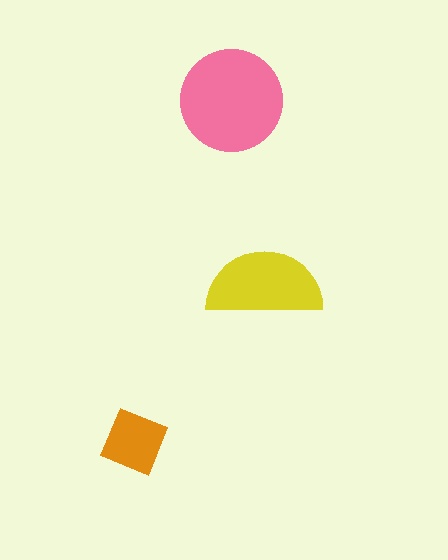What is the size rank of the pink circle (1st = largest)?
1st.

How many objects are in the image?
There are 3 objects in the image.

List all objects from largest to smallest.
The pink circle, the yellow semicircle, the orange square.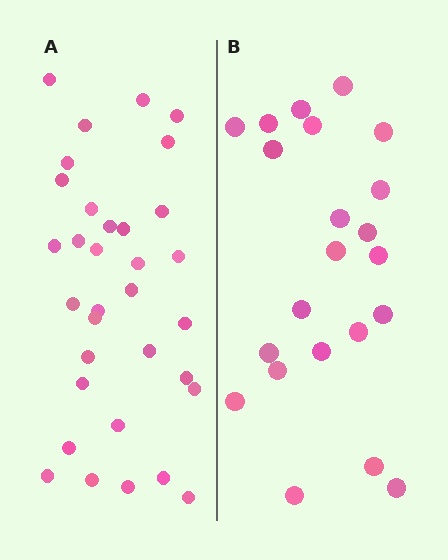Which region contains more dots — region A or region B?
Region A (the left region) has more dots.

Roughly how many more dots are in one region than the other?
Region A has roughly 12 or so more dots than region B.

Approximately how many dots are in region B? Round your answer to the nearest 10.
About 20 dots. (The exact count is 22, which rounds to 20.)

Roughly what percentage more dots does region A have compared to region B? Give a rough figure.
About 50% more.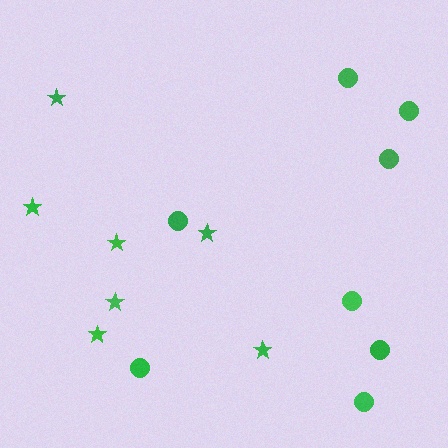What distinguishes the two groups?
There are 2 groups: one group of stars (7) and one group of circles (8).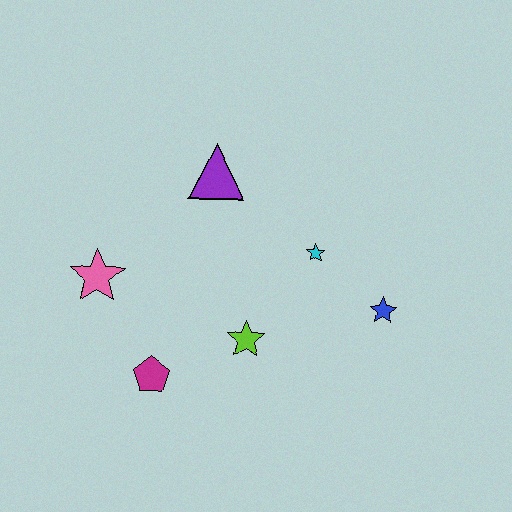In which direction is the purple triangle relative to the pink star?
The purple triangle is to the right of the pink star.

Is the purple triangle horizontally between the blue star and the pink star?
Yes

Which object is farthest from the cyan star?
The pink star is farthest from the cyan star.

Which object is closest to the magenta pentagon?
The lime star is closest to the magenta pentagon.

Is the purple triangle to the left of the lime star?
Yes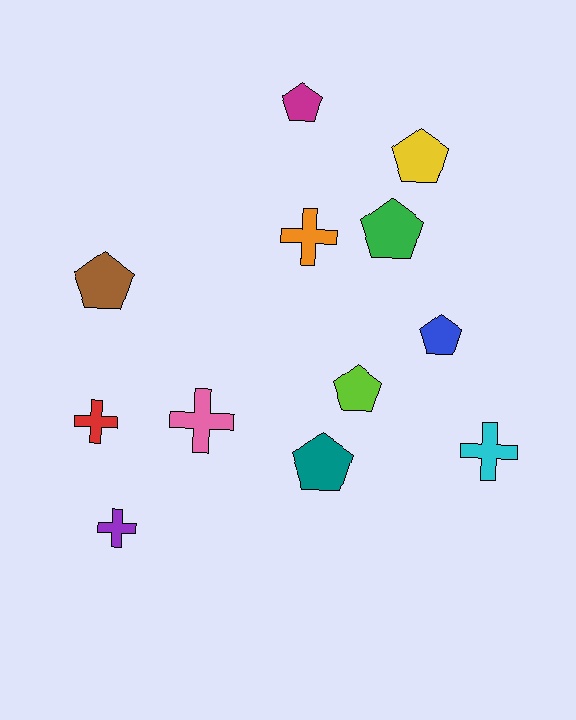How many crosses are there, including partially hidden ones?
There are 5 crosses.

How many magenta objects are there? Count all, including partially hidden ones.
There is 1 magenta object.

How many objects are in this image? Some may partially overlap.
There are 12 objects.